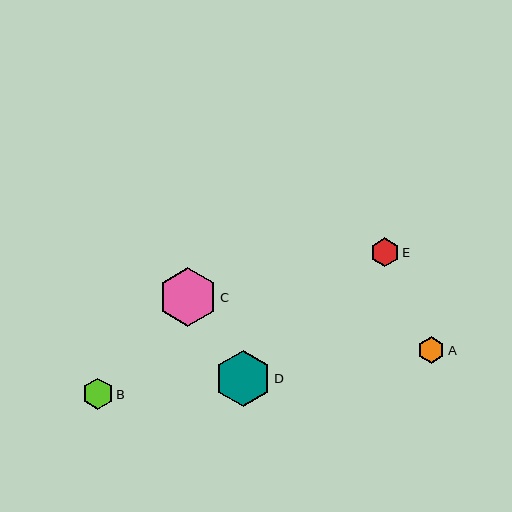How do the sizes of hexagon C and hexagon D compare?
Hexagon C and hexagon D are approximately the same size.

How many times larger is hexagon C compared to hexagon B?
Hexagon C is approximately 1.9 times the size of hexagon B.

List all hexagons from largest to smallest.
From largest to smallest: C, D, B, E, A.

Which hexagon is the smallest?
Hexagon A is the smallest with a size of approximately 27 pixels.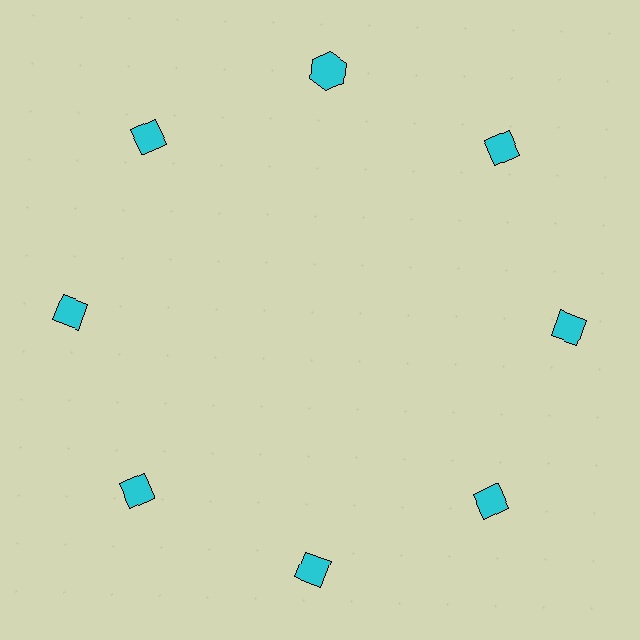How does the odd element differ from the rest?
It has a different shape: hexagon instead of diamond.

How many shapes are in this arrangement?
There are 8 shapes arranged in a ring pattern.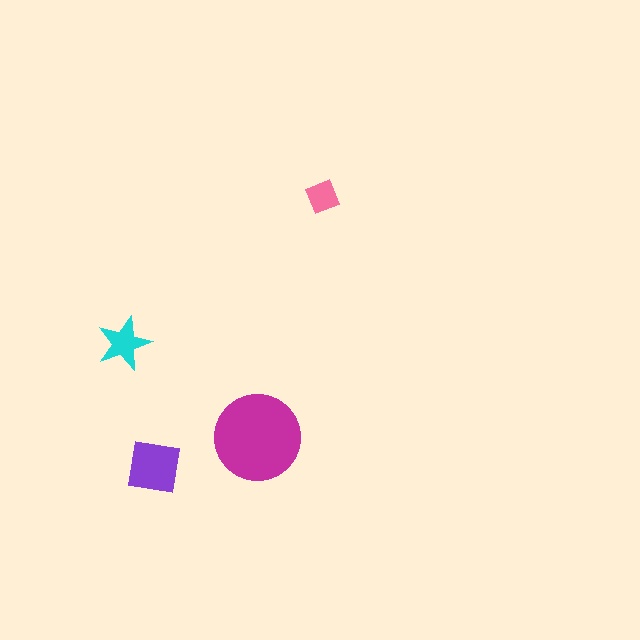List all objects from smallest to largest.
The pink square, the cyan star, the purple square, the magenta circle.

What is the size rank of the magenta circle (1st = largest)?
1st.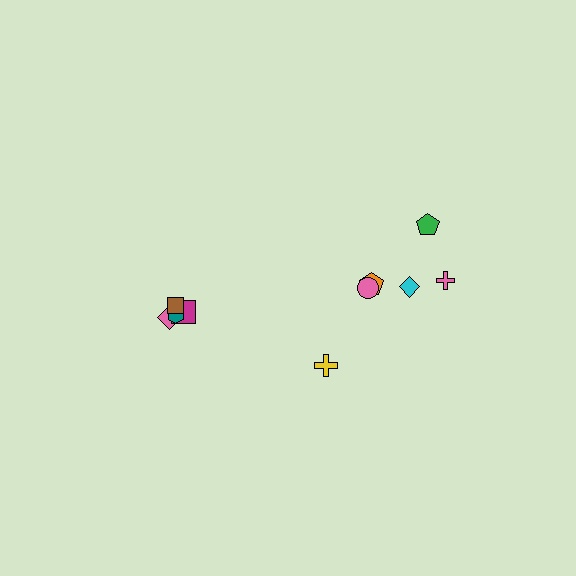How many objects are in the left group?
There are 4 objects.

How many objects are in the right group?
There are 6 objects.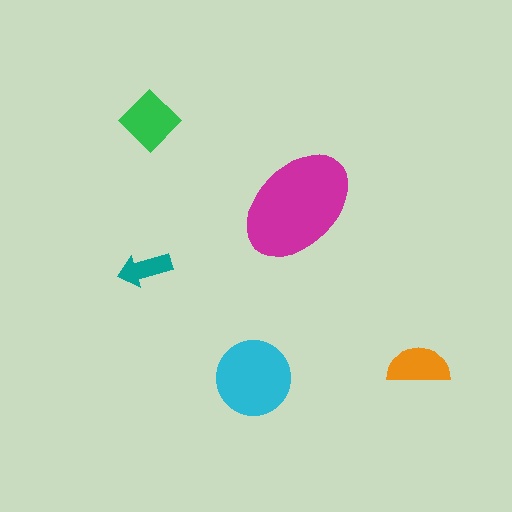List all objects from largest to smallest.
The magenta ellipse, the cyan circle, the green diamond, the orange semicircle, the teal arrow.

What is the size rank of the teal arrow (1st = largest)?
5th.